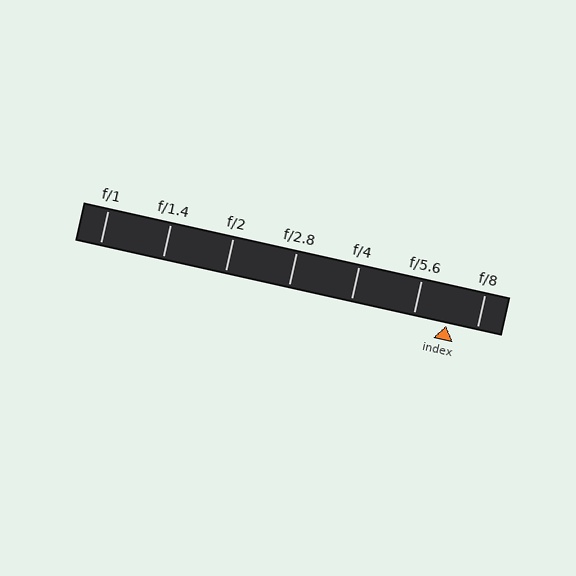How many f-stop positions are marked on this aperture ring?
There are 7 f-stop positions marked.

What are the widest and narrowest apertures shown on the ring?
The widest aperture shown is f/1 and the narrowest is f/8.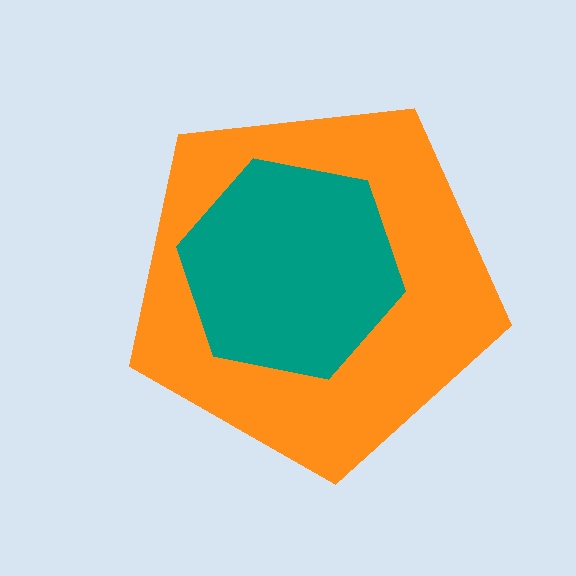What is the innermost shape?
The teal hexagon.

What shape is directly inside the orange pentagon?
The teal hexagon.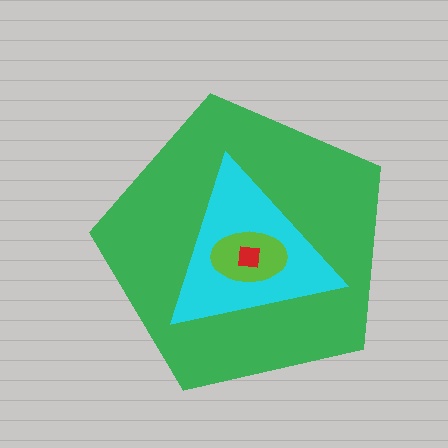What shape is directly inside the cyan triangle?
The lime ellipse.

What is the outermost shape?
The green pentagon.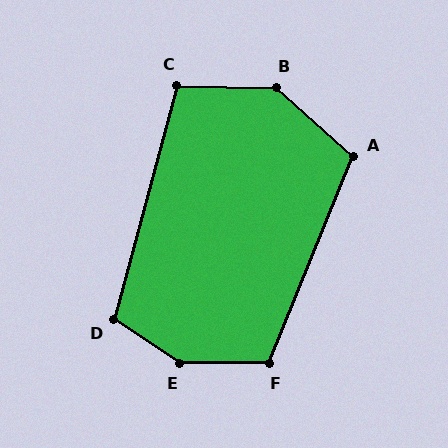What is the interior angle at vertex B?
Approximately 139 degrees (obtuse).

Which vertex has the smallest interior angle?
C, at approximately 104 degrees.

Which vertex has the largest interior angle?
E, at approximately 146 degrees.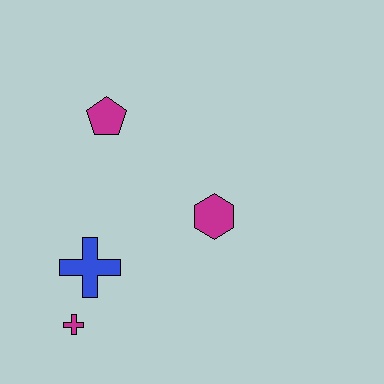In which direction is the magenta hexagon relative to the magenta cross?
The magenta hexagon is to the right of the magenta cross.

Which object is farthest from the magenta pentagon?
The magenta cross is farthest from the magenta pentagon.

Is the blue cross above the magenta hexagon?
No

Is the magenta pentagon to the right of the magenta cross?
Yes